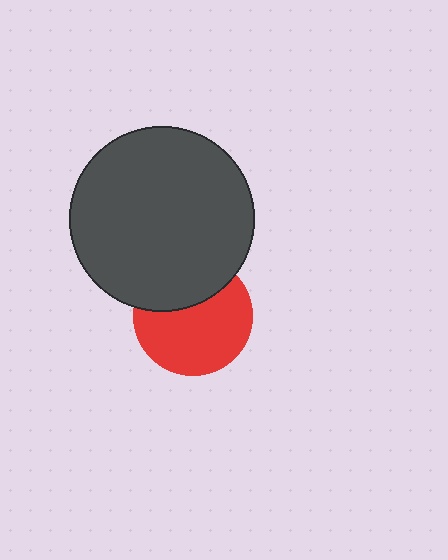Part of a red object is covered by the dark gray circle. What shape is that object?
It is a circle.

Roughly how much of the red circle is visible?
Most of it is visible (roughly 66%).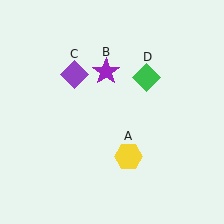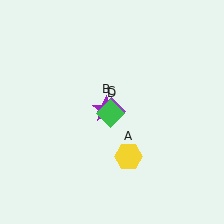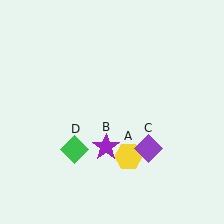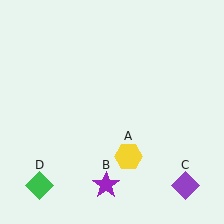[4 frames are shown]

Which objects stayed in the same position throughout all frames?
Yellow hexagon (object A) remained stationary.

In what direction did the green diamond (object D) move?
The green diamond (object D) moved down and to the left.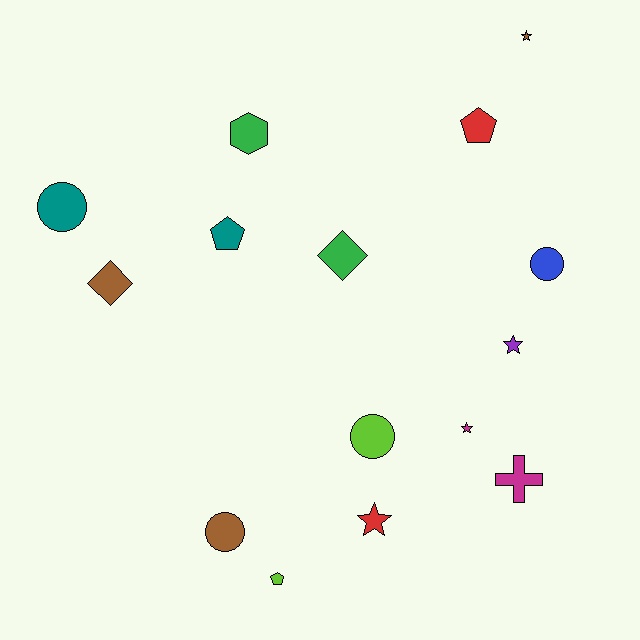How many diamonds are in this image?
There are 2 diamonds.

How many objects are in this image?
There are 15 objects.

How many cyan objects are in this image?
There are no cyan objects.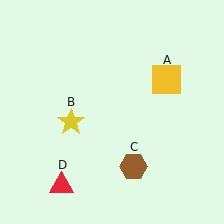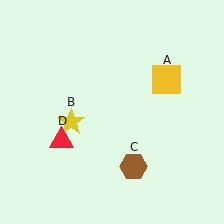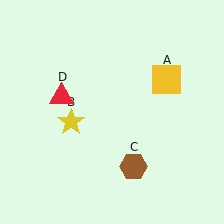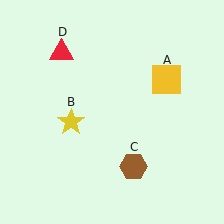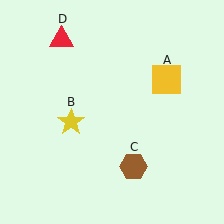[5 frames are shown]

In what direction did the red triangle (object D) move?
The red triangle (object D) moved up.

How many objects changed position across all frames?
1 object changed position: red triangle (object D).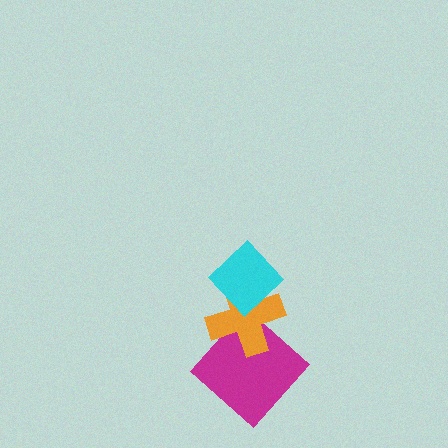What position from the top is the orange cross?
The orange cross is 2nd from the top.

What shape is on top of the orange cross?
The cyan diamond is on top of the orange cross.